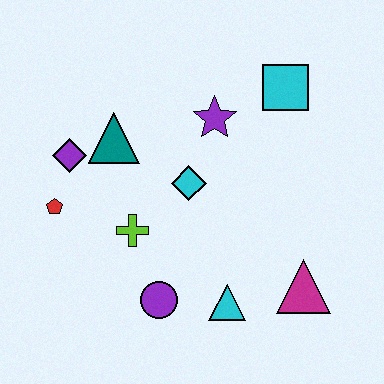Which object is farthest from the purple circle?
The cyan square is farthest from the purple circle.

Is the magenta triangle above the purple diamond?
No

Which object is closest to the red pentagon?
The purple diamond is closest to the red pentagon.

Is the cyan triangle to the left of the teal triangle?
No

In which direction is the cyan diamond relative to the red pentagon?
The cyan diamond is to the right of the red pentagon.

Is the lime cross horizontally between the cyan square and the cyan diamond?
No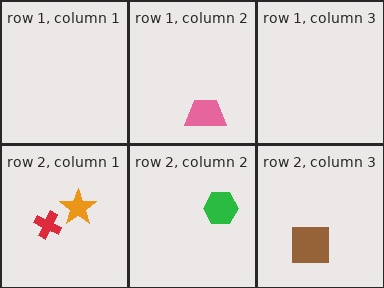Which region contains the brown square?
The row 2, column 3 region.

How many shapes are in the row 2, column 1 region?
2.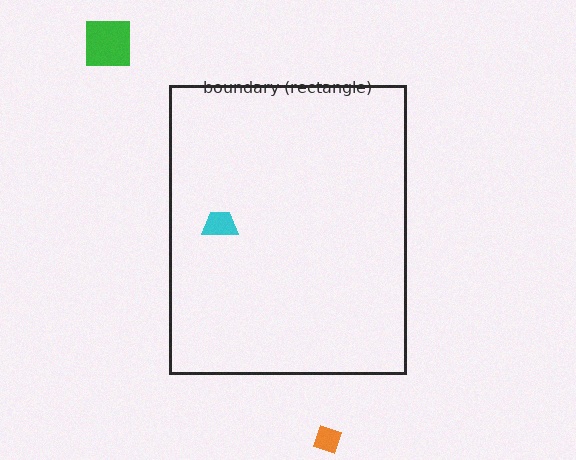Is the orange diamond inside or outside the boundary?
Outside.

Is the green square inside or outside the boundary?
Outside.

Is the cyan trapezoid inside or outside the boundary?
Inside.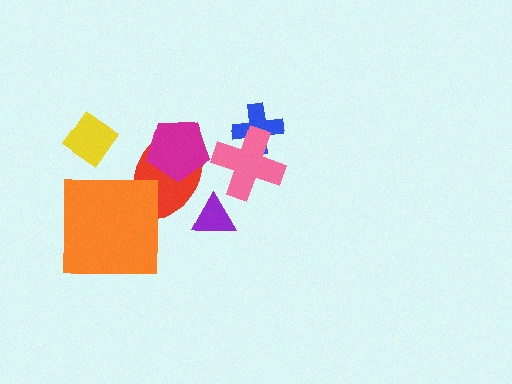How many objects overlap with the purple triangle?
1 object overlaps with the purple triangle.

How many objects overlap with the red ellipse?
3 objects overlap with the red ellipse.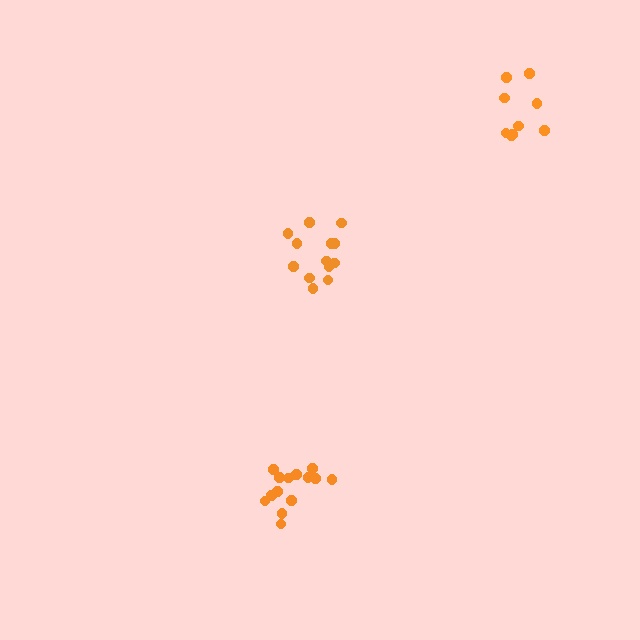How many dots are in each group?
Group 1: 14 dots, Group 2: 13 dots, Group 3: 9 dots (36 total).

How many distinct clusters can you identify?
There are 3 distinct clusters.